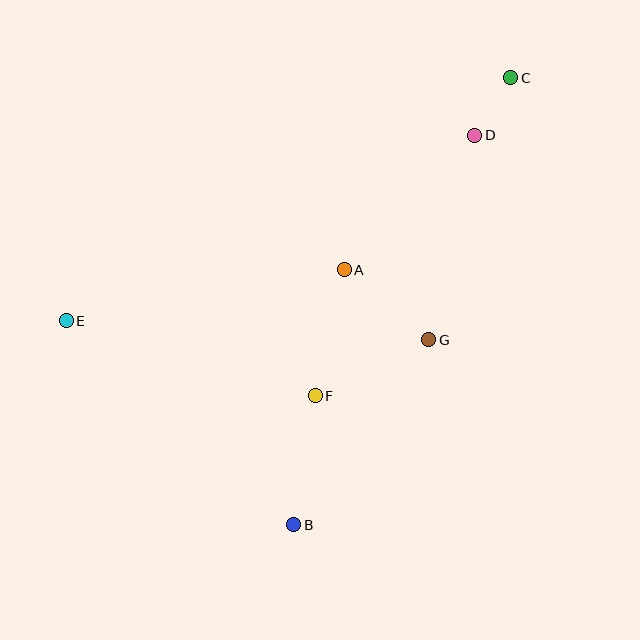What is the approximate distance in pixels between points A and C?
The distance between A and C is approximately 254 pixels.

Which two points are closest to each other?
Points C and D are closest to each other.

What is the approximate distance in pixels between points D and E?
The distance between D and E is approximately 448 pixels.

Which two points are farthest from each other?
Points C and E are farthest from each other.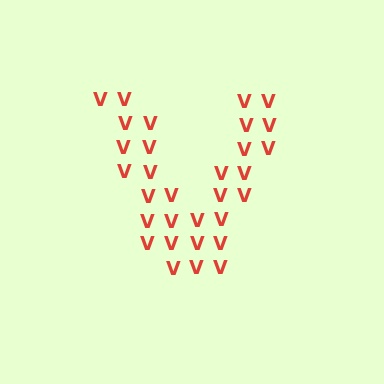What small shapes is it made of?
It is made of small letter V's.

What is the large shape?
The large shape is the letter V.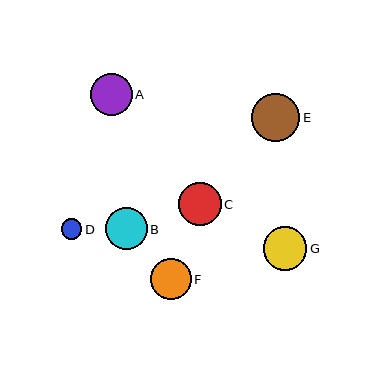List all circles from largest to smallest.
From largest to smallest: E, G, C, B, A, F, D.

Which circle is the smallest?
Circle D is the smallest with a size of approximately 21 pixels.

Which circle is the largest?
Circle E is the largest with a size of approximately 48 pixels.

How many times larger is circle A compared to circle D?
Circle A is approximately 2.0 times the size of circle D.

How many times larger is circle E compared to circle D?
Circle E is approximately 2.3 times the size of circle D.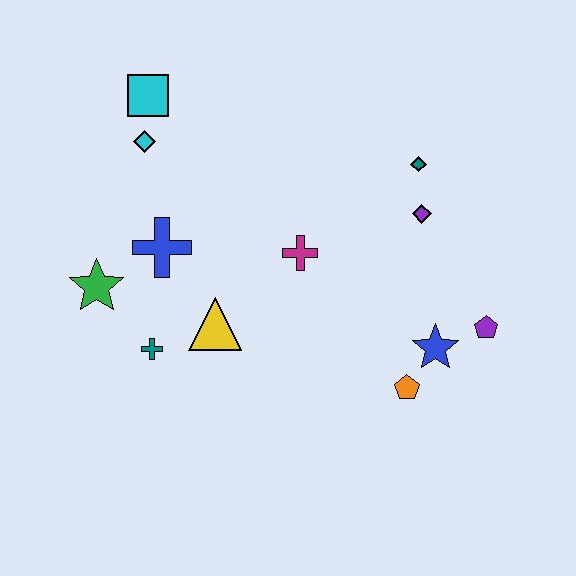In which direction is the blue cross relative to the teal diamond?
The blue cross is to the left of the teal diamond.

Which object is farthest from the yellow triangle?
The purple pentagon is farthest from the yellow triangle.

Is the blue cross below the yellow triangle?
No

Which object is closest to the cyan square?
The cyan diamond is closest to the cyan square.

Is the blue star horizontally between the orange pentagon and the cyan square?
No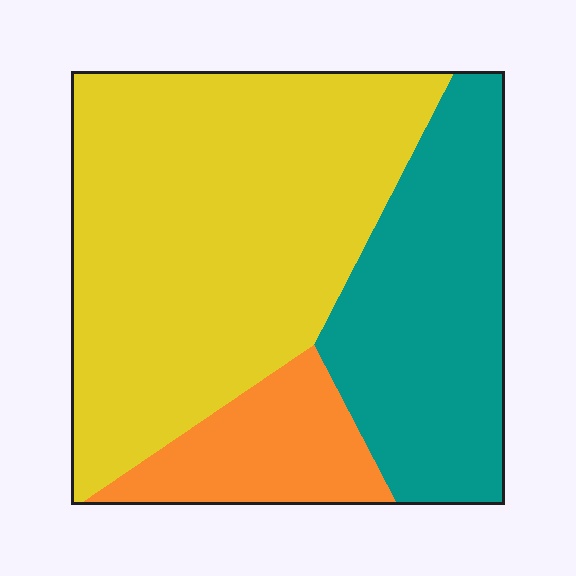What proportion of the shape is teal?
Teal takes up about one third (1/3) of the shape.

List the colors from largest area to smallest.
From largest to smallest: yellow, teal, orange.